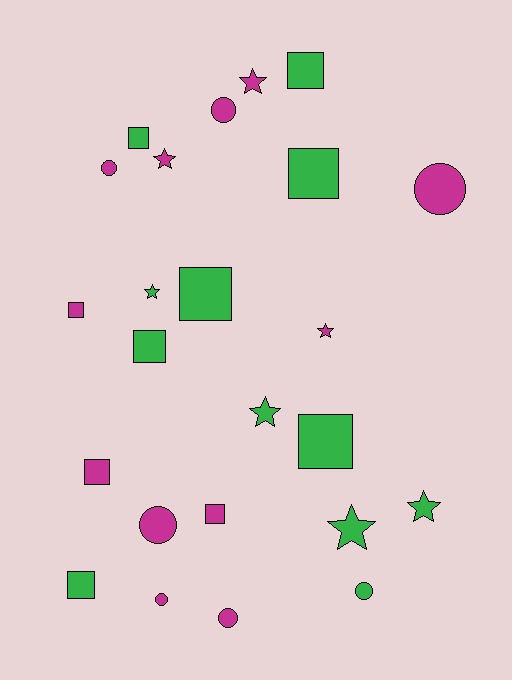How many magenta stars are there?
There are 3 magenta stars.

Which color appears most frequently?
Green, with 12 objects.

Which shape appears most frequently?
Square, with 10 objects.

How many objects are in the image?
There are 24 objects.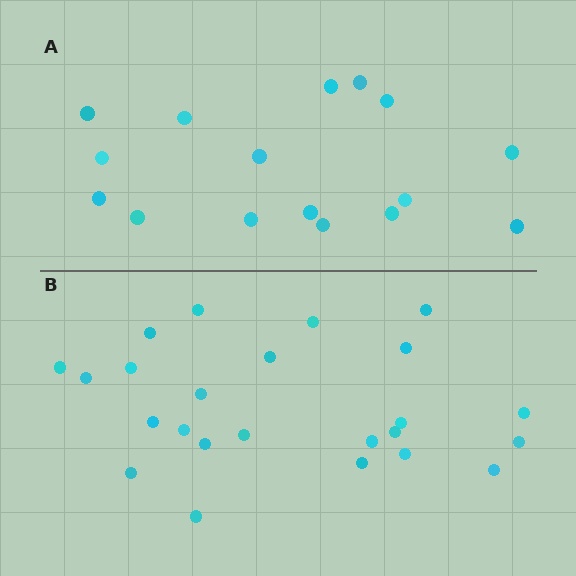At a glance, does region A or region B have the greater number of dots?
Region B (the bottom region) has more dots.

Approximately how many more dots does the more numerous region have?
Region B has roughly 8 or so more dots than region A.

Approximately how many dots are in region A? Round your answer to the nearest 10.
About 20 dots. (The exact count is 16, which rounds to 20.)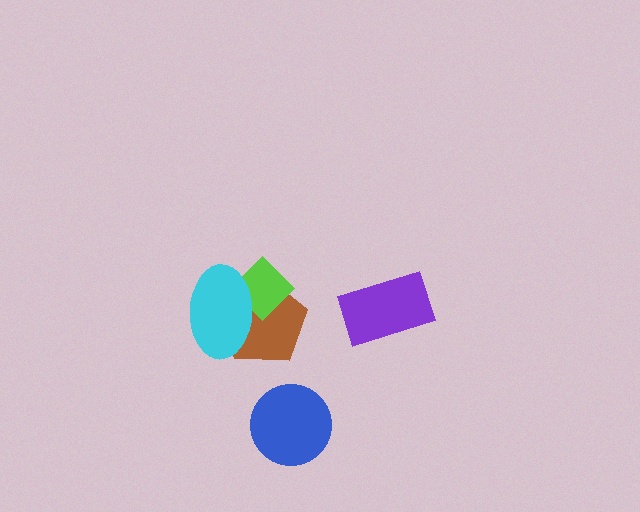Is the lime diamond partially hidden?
Yes, it is partially covered by another shape.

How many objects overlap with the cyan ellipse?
2 objects overlap with the cyan ellipse.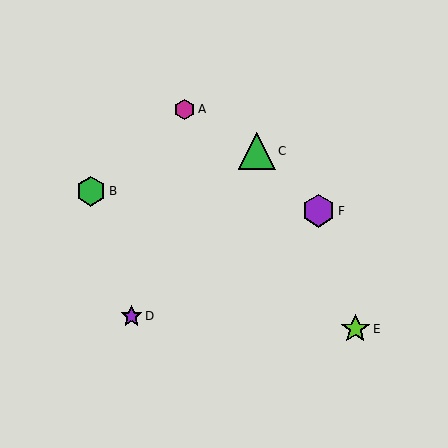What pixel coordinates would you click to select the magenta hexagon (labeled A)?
Click at (185, 109) to select the magenta hexagon A.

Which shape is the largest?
The green triangle (labeled C) is the largest.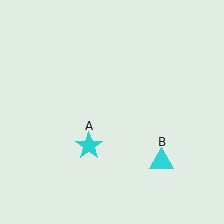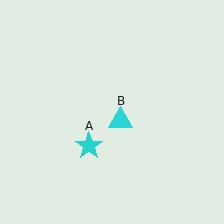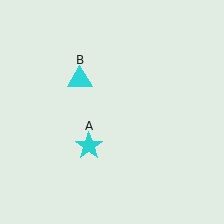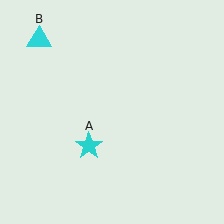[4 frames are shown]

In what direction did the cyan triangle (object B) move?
The cyan triangle (object B) moved up and to the left.